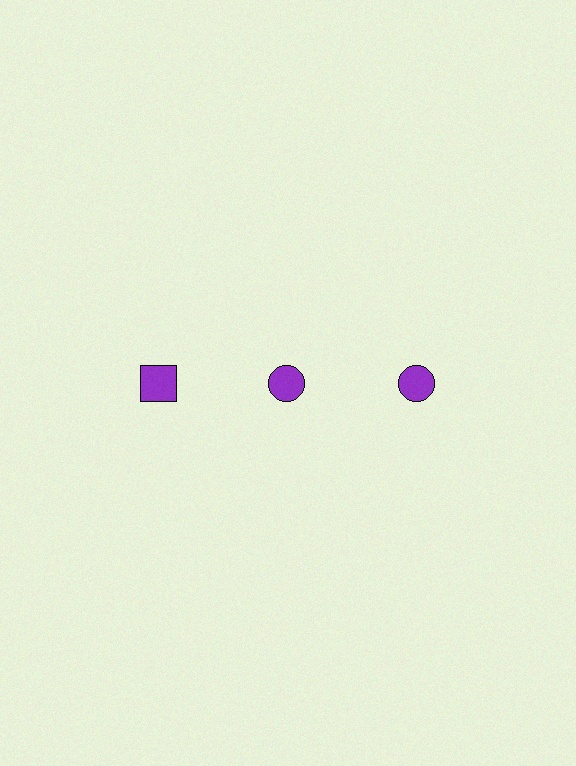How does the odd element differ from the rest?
It has a different shape: square instead of circle.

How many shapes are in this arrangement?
There are 3 shapes arranged in a grid pattern.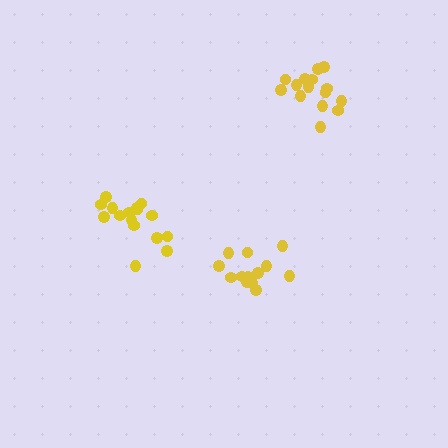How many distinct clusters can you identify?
There are 3 distinct clusters.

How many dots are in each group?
Group 1: 15 dots, Group 2: 15 dots, Group 3: 16 dots (46 total).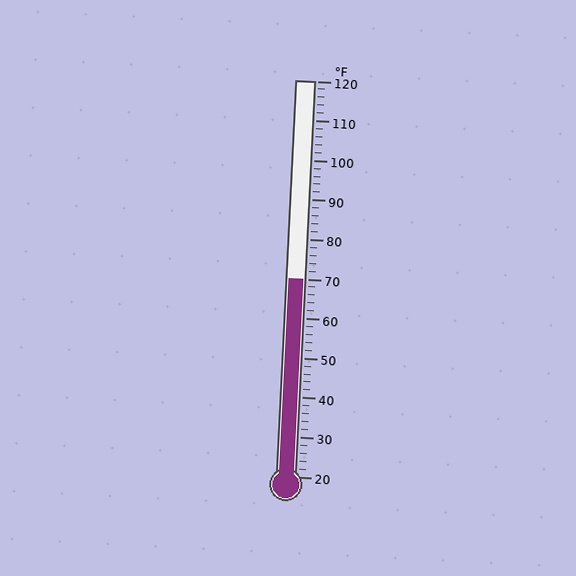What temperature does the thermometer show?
The thermometer shows approximately 70°F.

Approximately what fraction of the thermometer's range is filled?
The thermometer is filled to approximately 50% of its range.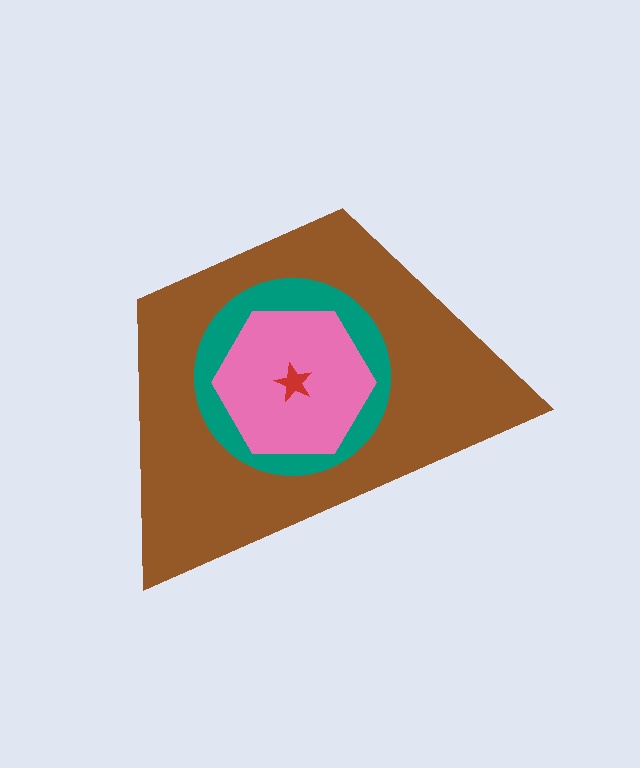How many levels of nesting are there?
4.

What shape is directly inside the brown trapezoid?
The teal circle.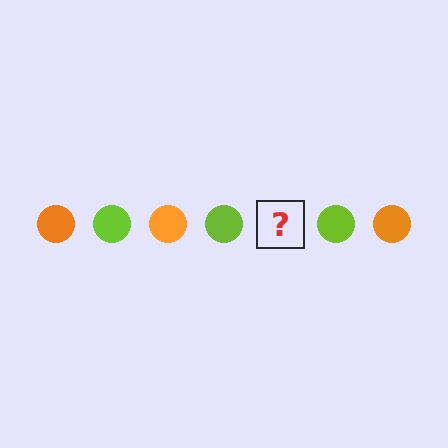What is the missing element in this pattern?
The missing element is an orange circle.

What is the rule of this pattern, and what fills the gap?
The rule is that the pattern cycles through orange, lime circles. The gap should be filled with an orange circle.